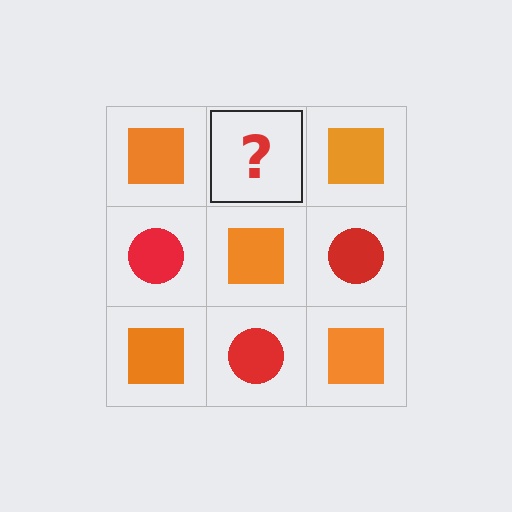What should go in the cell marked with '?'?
The missing cell should contain a red circle.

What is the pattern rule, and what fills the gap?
The rule is that it alternates orange square and red circle in a checkerboard pattern. The gap should be filled with a red circle.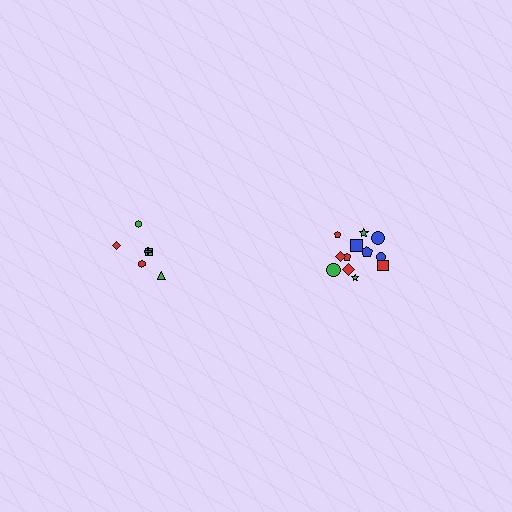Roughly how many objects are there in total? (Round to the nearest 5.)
Roughly 20 objects in total.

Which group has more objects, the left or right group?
The right group.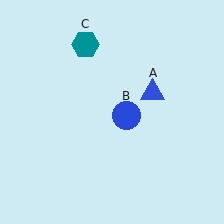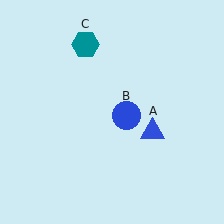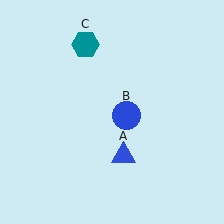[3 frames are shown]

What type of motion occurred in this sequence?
The blue triangle (object A) rotated clockwise around the center of the scene.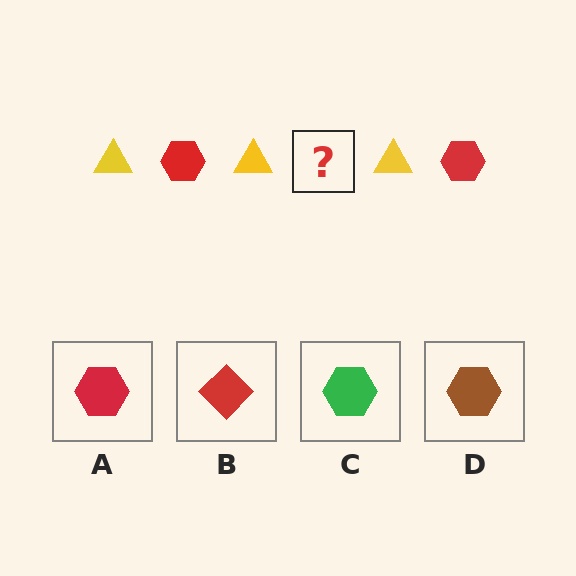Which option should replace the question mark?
Option A.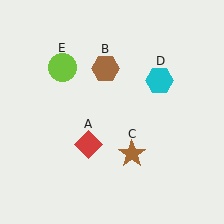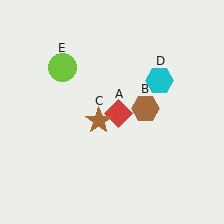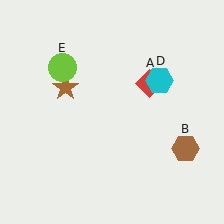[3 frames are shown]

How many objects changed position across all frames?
3 objects changed position: red diamond (object A), brown hexagon (object B), brown star (object C).